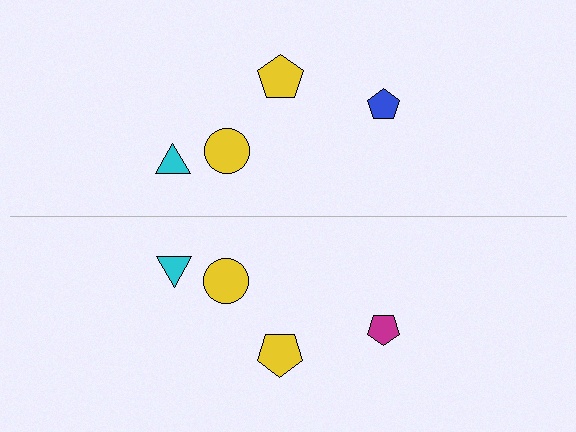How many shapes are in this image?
There are 8 shapes in this image.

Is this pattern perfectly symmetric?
No, the pattern is not perfectly symmetric. The magenta pentagon on the bottom side breaks the symmetry — its mirror counterpart is blue.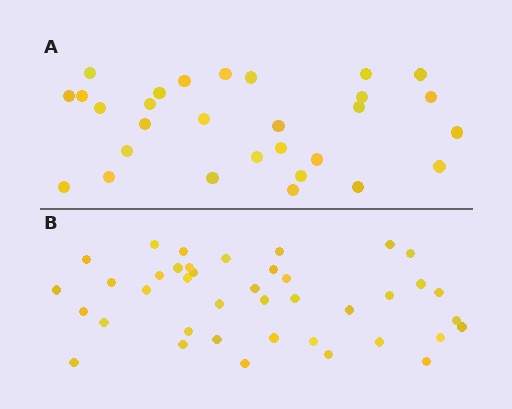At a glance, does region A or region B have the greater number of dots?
Region B (the bottom region) has more dots.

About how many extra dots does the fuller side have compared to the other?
Region B has roughly 12 or so more dots than region A.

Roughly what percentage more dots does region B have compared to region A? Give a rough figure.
About 40% more.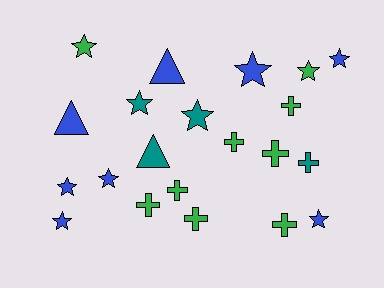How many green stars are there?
There are 2 green stars.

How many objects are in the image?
There are 21 objects.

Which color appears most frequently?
Green, with 9 objects.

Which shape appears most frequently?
Star, with 10 objects.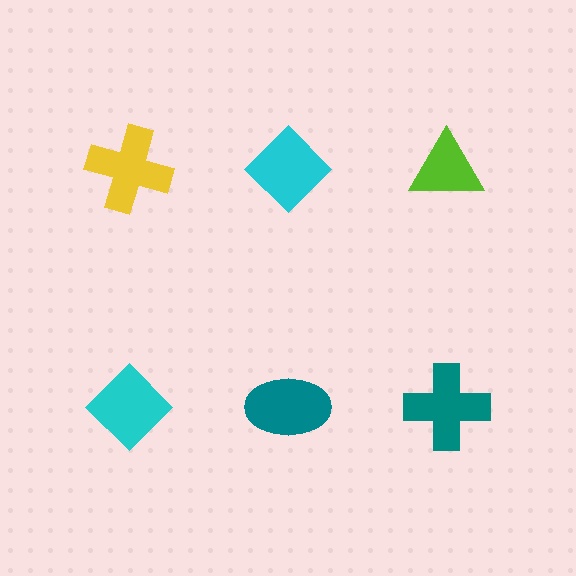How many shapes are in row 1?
3 shapes.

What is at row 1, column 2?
A cyan diamond.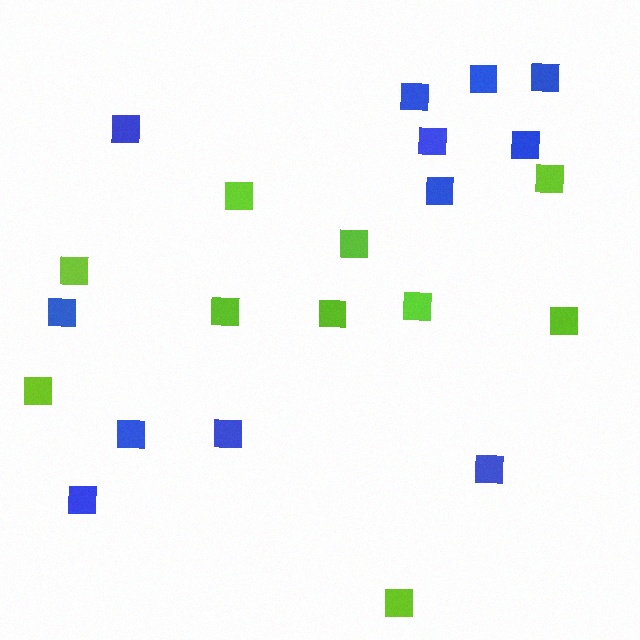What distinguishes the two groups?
There are 2 groups: one group of lime squares (10) and one group of blue squares (12).